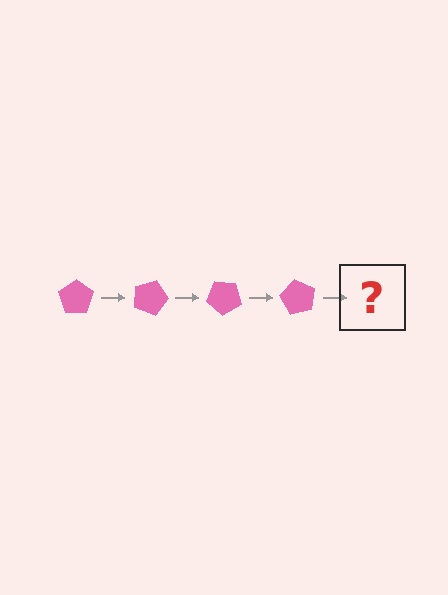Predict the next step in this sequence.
The next step is a pink pentagon rotated 80 degrees.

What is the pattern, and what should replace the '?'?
The pattern is that the pentagon rotates 20 degrees each step. The '?' should be a pink pentagon rotated 80 degrees.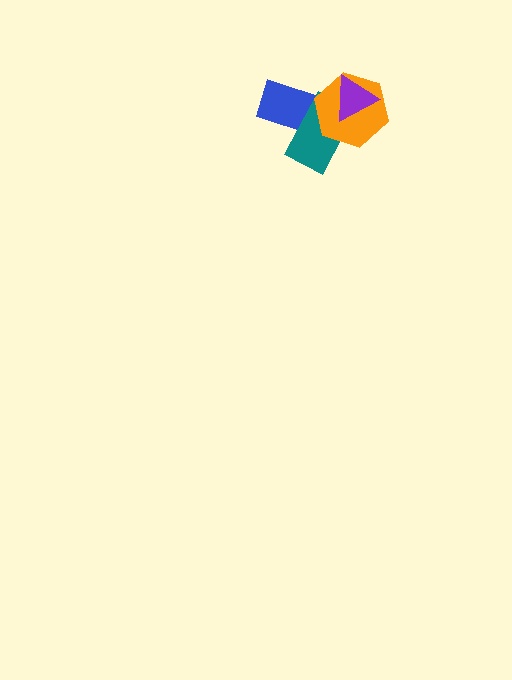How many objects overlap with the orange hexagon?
3 objects overlap with the orange hexagon.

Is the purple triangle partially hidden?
No, no other shape covers it.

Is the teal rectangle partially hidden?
Yes, it is partially covered by another shape.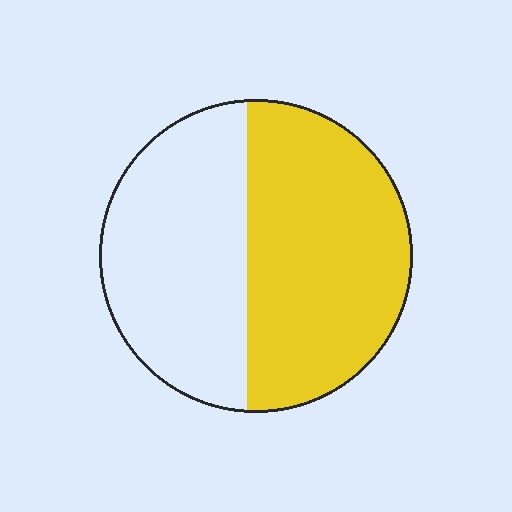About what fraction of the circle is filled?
About one half (1/2).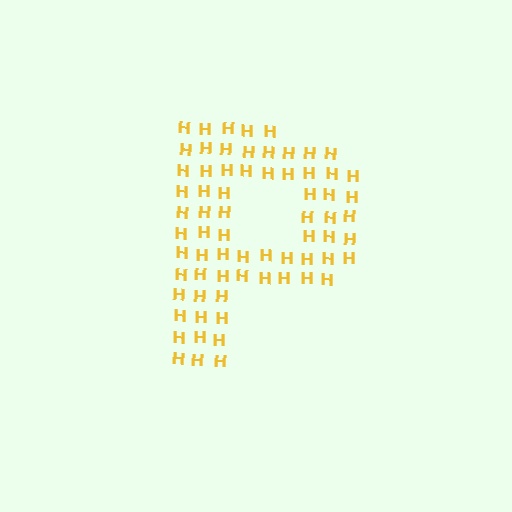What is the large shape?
The large shape is the letter P.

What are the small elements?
The small elements are letter H's.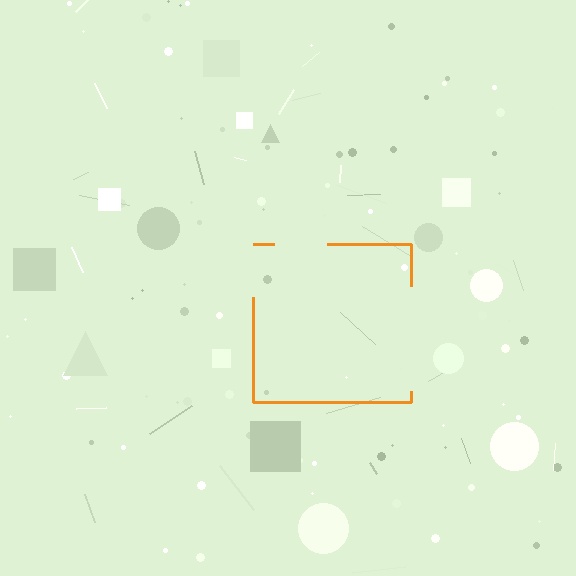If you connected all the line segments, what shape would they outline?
They would outline a square.